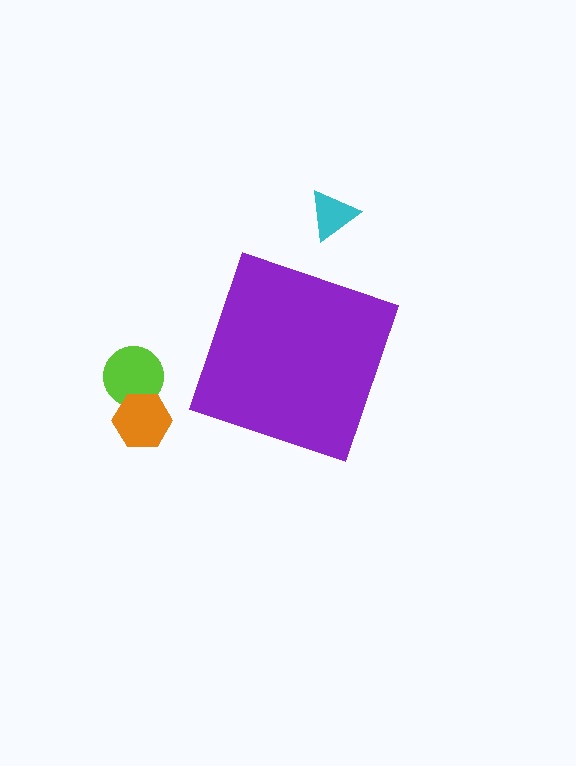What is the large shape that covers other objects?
A purple square.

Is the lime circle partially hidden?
No, the lime circle is fully visible.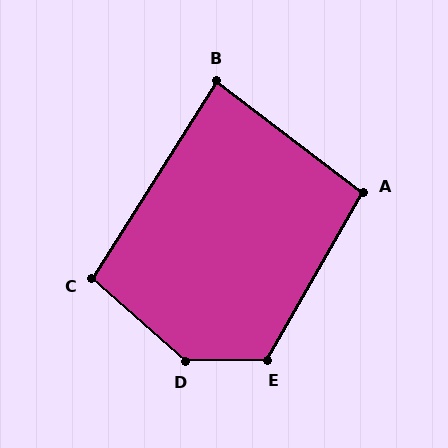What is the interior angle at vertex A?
Approximately 97 degrees (obtuse).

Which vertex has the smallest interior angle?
B, at approximately 85 degrees.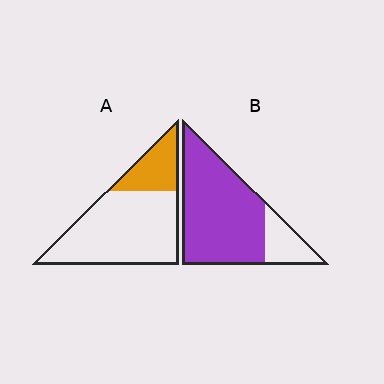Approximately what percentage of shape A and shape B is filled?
A is approximately 25% and B is approximately 80%.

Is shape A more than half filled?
No.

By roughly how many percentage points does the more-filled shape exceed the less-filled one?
By roughly 55 percentage points (B over A).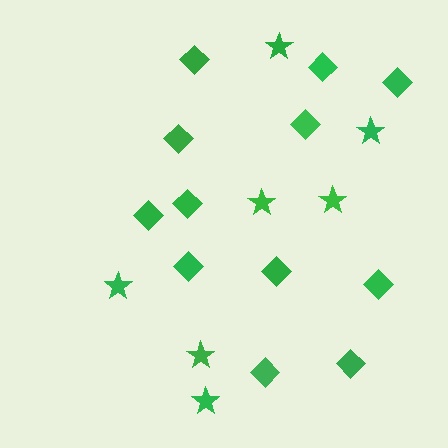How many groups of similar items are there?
There are 2 groups: one group of stars (7) and one group of diamonds (12).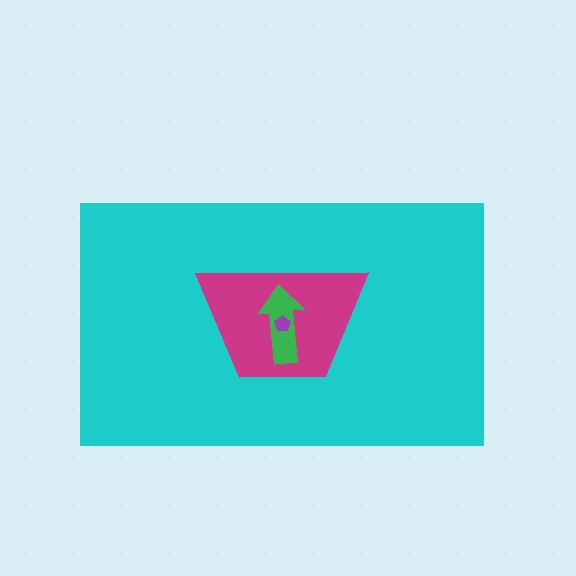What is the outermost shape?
The cyan rectangle.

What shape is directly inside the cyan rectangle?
The magenta trapezoid.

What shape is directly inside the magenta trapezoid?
The green arrow.